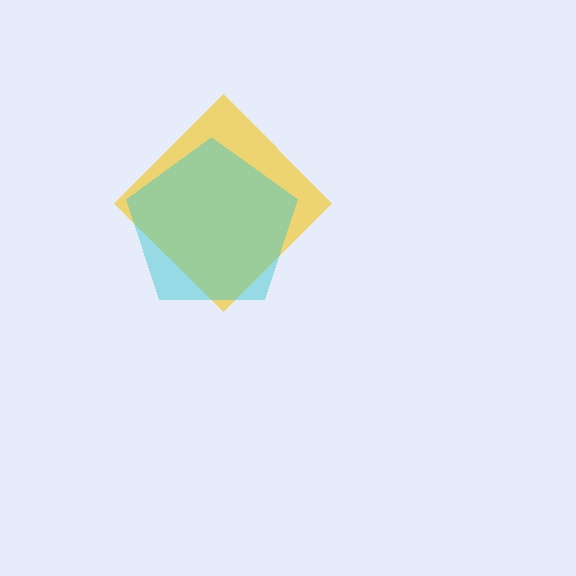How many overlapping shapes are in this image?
There are 2 overlapping shapes in the image.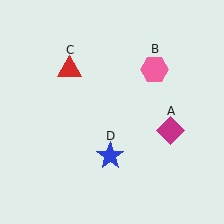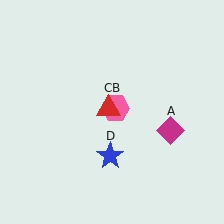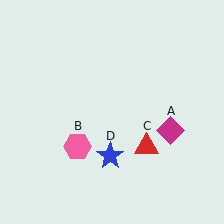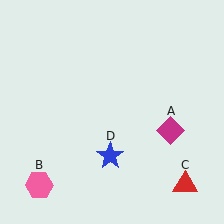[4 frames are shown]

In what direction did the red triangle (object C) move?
The red triangle (object C) moved down and to the right.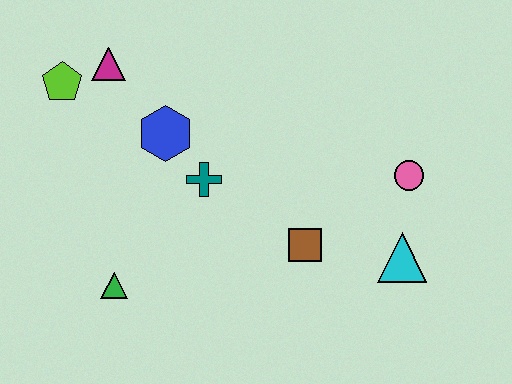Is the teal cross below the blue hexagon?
Yes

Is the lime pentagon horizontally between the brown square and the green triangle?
No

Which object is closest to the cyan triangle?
The pink circle is closest to the cyan triangle.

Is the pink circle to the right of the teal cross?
Yes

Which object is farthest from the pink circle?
The lime pentagon is farthest from the pink circle.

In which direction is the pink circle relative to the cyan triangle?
The pink circle is above the cyan triangle.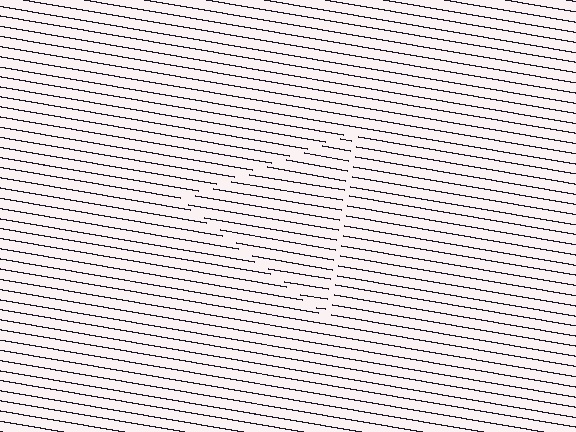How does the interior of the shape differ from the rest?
The interior of the shape contains the same grating, shifted by half a period — the contour is defined by the phase discontinuity where line-ends from the inner and outer gratings abut.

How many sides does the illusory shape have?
3 sides — the line-ends trace a triangle.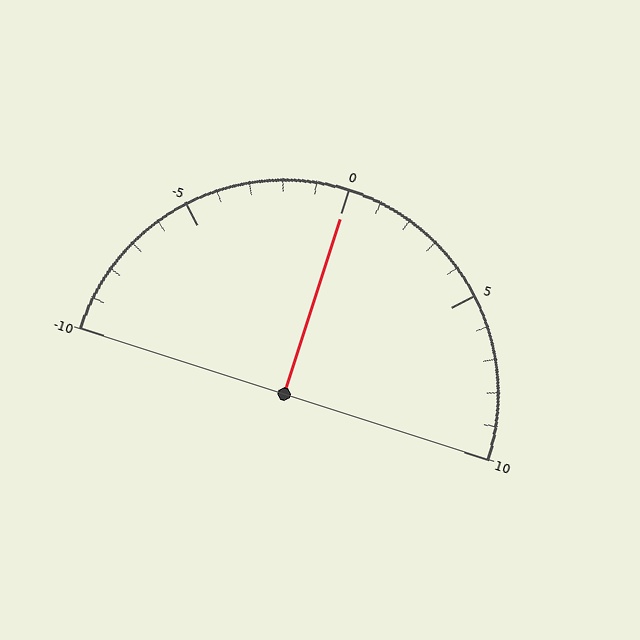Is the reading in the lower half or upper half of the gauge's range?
The reading is in the upper half of the range (-10 to 10).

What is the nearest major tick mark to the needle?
The nearest major tick mark is 0.